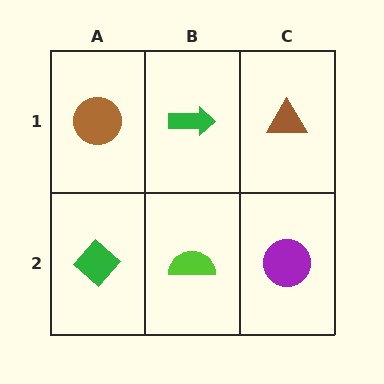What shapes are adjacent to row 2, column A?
A brown circle (row 1, column A), a lime semicircle (row 2, column B).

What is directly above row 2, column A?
A brown circle.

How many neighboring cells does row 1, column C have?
2.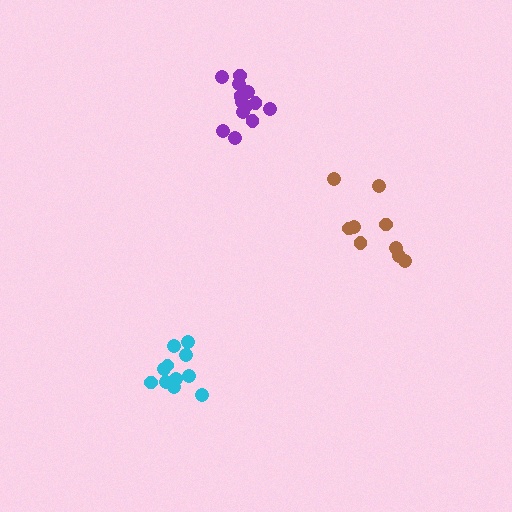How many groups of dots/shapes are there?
There are 3 groups.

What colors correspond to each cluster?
The clusters are colored: brown, cyan, purple.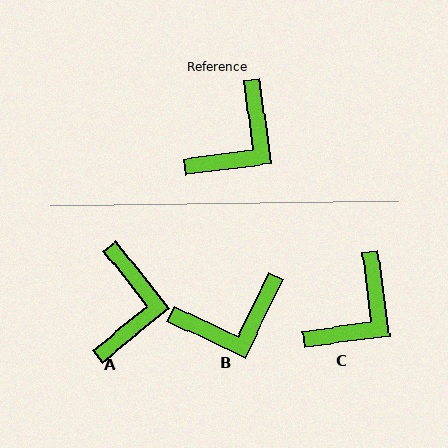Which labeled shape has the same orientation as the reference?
C.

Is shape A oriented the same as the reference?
No, it is off by about 31 degrees.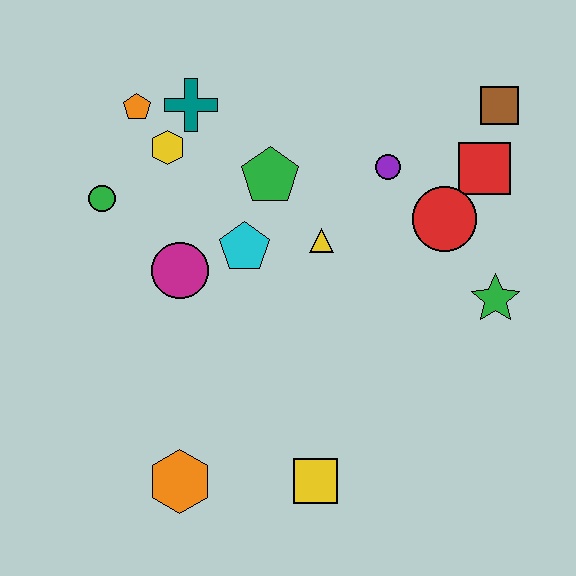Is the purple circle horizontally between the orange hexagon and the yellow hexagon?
No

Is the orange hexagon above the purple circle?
No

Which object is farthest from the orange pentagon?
The yellow square is farthest from the orange pentagon.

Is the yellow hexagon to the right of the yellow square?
No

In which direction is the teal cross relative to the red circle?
The teal cross is to the left of the red circle.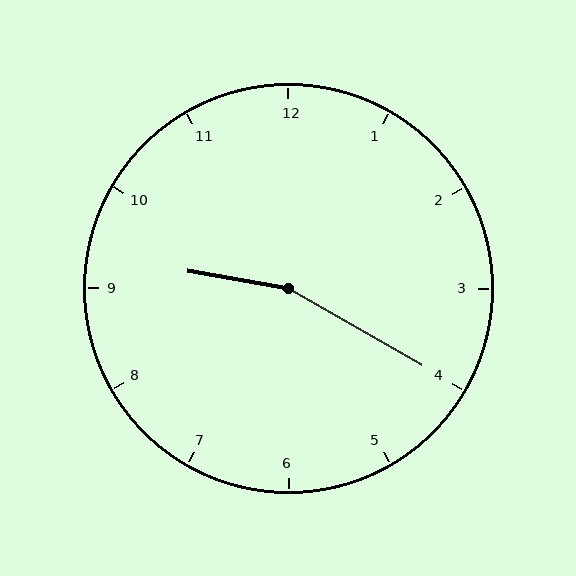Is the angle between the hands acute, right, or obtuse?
It is obtuse.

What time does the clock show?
9:20.